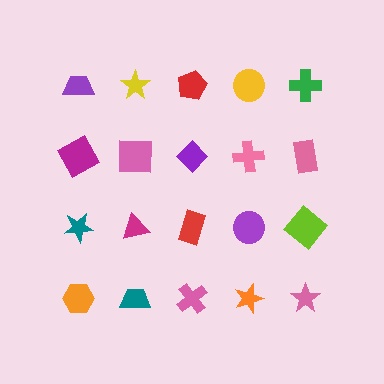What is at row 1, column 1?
A purple trapezoid.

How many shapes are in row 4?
5 shapes.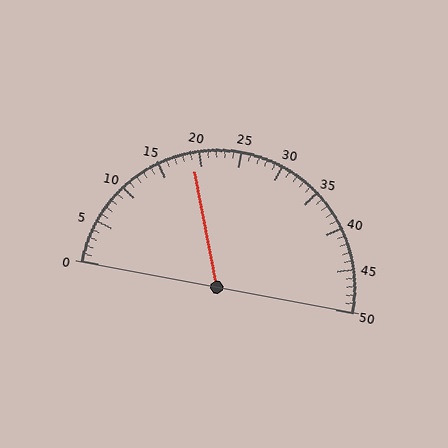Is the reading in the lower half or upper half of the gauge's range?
The reading is in the lower half of the range (0 to 50).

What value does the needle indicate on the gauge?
The needle indicates approximately 19.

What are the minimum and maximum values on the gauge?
The gauge ranges from 0 to 50.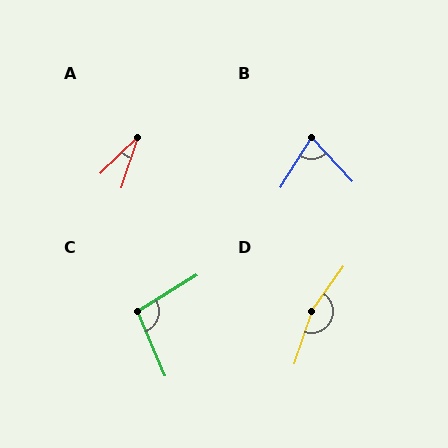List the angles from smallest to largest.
A (27°), B (75°), C (98°), D (162°).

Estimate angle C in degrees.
Approximately 98 degrees.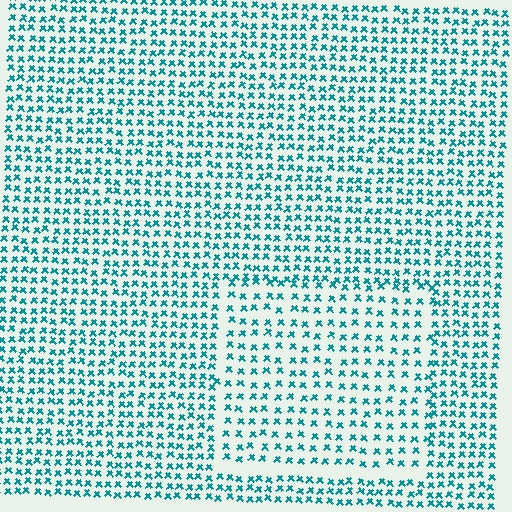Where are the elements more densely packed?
The elements are more densely packed outside the rectangle boundary.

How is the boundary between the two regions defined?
The boundary is defined by a change in element density (approximately 1.6x ratio). All elements are the same color, size, and shape.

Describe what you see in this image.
The image contains small teal elements arranged at two different densities. A rectangle-shaped region is visible where the elements are less densely packed than the surrounding area.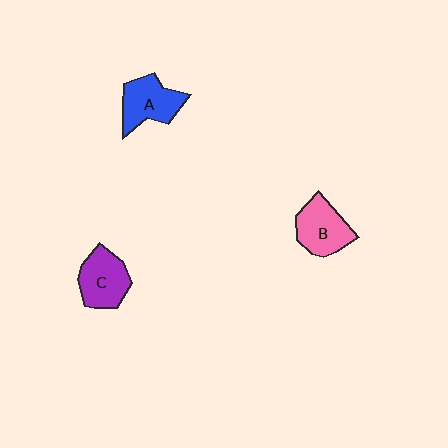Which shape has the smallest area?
Shape B (pink).